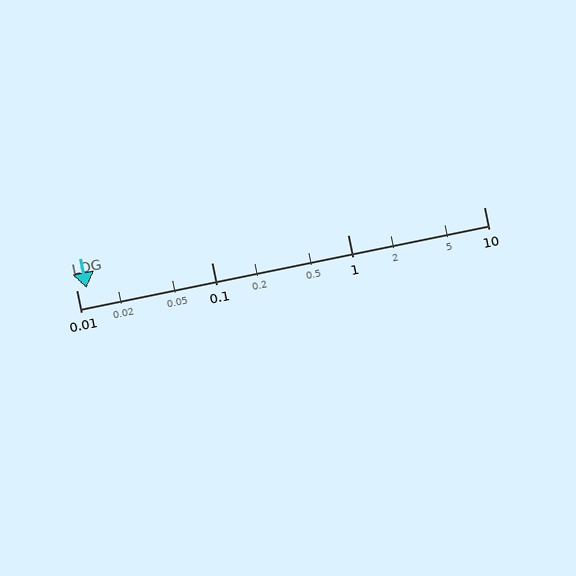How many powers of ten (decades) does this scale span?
The scale spans 3 decades, from 0.01 to 10.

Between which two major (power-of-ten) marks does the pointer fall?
The pointer is between 0.01 and 0.1.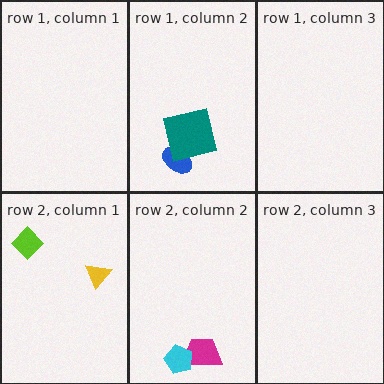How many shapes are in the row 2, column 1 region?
2.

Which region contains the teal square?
The row 1, column 2 region.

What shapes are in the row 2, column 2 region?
The magenta trapezoid, the cyan pentagon.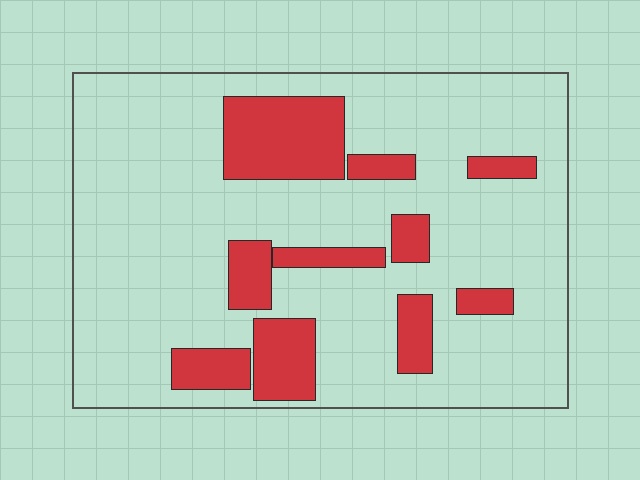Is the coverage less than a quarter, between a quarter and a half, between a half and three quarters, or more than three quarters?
Less than a quarter.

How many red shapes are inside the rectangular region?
10.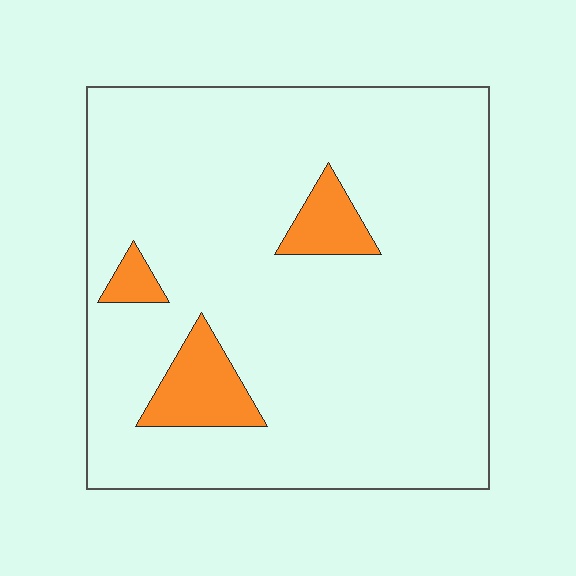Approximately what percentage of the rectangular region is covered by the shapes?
Approximately 10%.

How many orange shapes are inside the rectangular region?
3.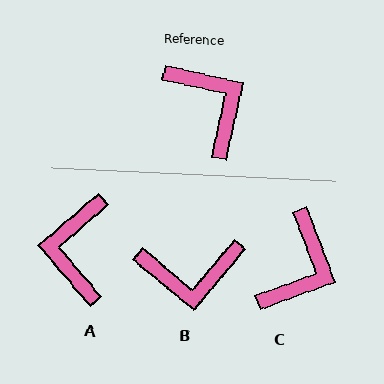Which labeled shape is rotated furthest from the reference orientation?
A, about 143 degrees away.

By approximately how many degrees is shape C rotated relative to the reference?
Approximately 57 degrees clockwise.